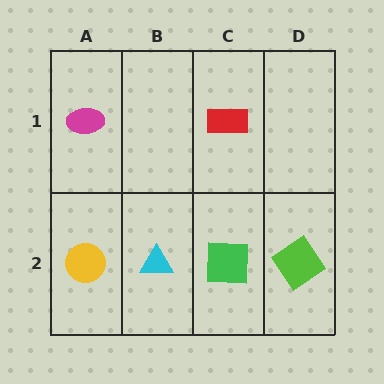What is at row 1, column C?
A red rectangle.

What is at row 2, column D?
A lime diamond.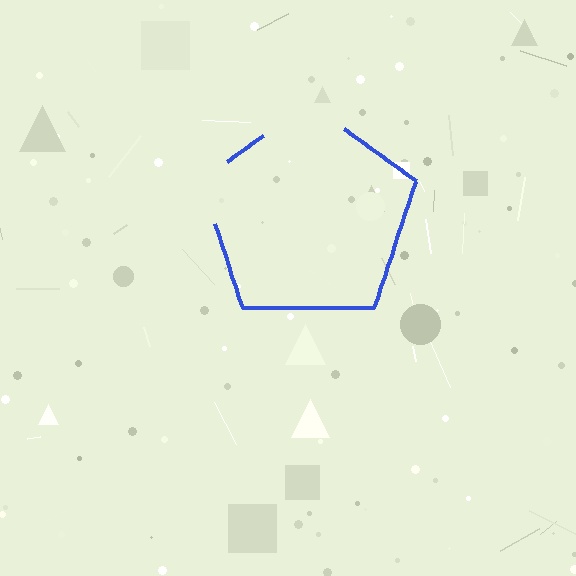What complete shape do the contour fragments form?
The contour fragments form a pentagon.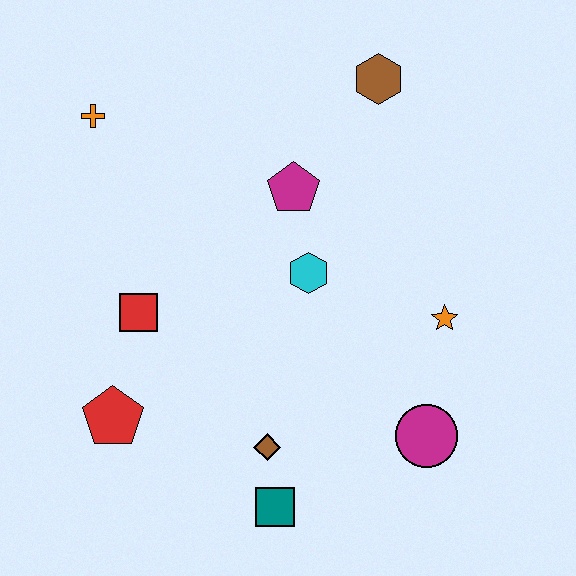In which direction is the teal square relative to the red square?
The teal square is below the red square.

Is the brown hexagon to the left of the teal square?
No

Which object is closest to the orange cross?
The red square is closest to the orange cross.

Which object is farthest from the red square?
The brown hexagon is farthest from the red square.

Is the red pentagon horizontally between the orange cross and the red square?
Yes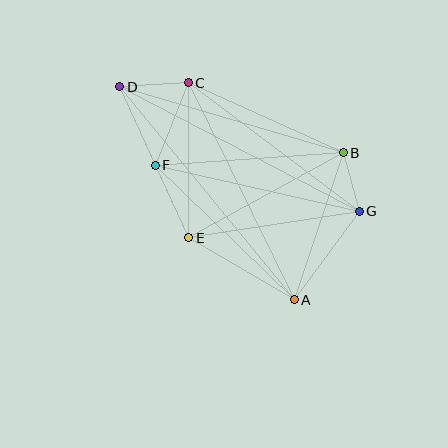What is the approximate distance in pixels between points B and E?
The distance between B and E is approximately 177 pixels.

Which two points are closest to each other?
Points B and G are closest to each other.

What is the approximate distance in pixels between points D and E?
The distance between D and E is approximately 166 pixels.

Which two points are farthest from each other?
Points A and D are farthest from each other.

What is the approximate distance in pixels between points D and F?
The distance between D and F is approximately 86 pixels.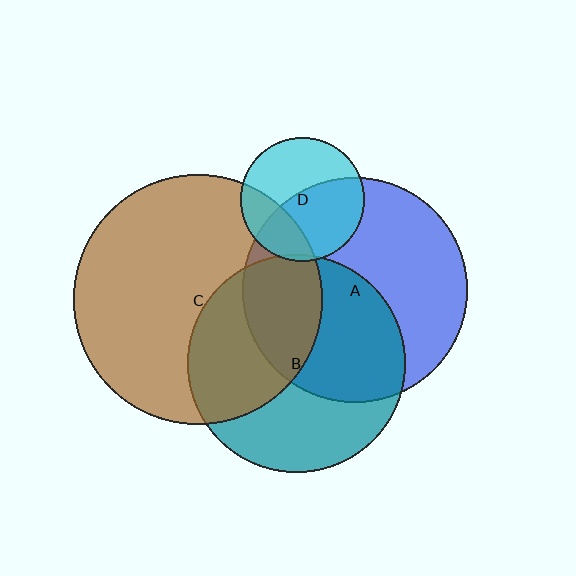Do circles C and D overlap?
Yes.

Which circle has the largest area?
Circle C (brown).